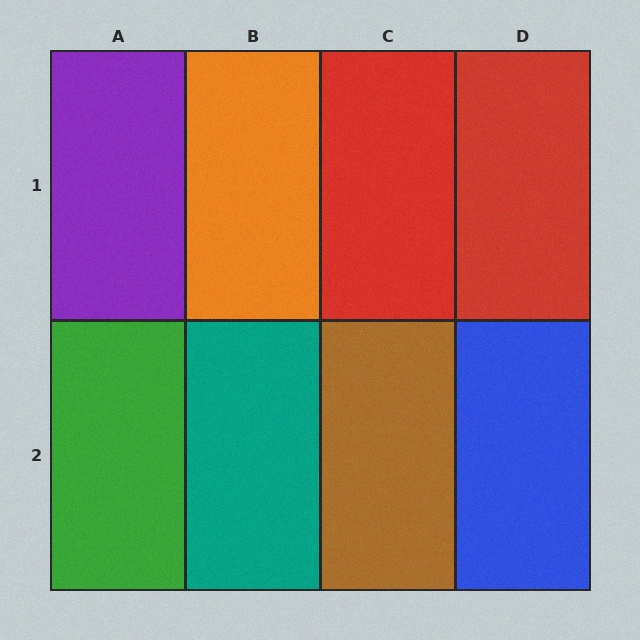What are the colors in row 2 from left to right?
Green, teal, brown, blue.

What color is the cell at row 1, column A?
Purple.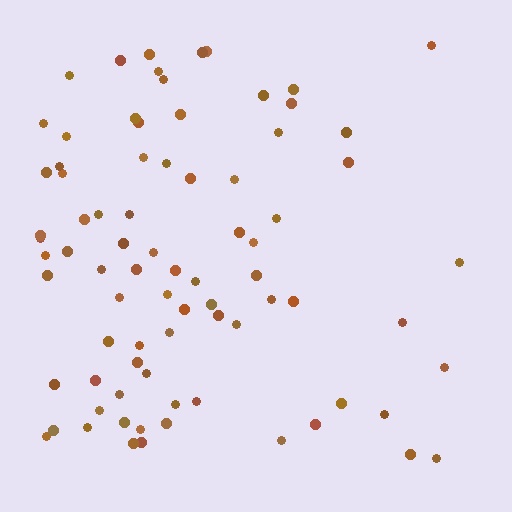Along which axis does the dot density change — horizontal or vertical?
Horizontal.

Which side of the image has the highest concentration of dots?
The left.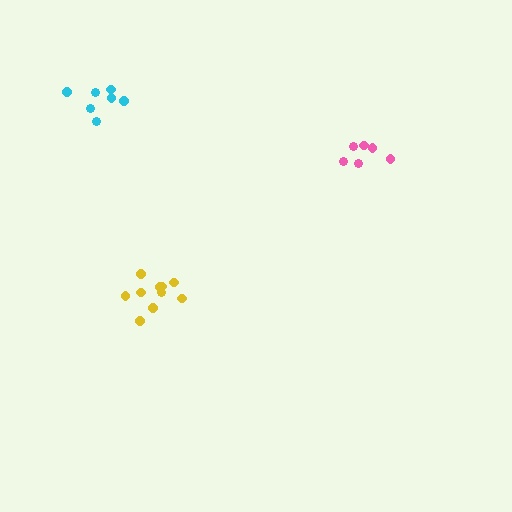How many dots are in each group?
Group 1: 7 dots, Group 2: 6 dots, Group 3: 10 dots (23 total).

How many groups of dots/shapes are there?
There are 3 groups.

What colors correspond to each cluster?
The clusters are colored: cyan, pink, yellow.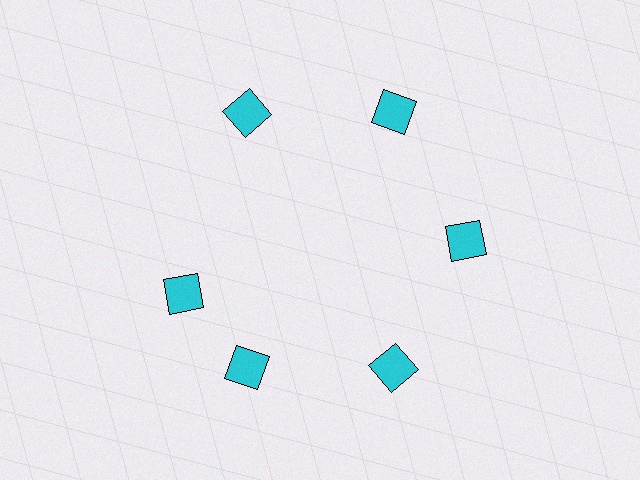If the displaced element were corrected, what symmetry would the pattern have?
It would have 6-fold rotational symmetry — the pattern would map onto itself every 60 degrees.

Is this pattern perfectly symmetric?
No. The 6 cyan squares are arranged in a ring, but one element near the 9 o'clock position is rotated out of alignment along the ring, breaking the 6-fold rotational symmetry.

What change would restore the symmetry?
The symmetry would be restored by rotating it back into even spacing with its neighbors so that all 6 squares sit at equal angles and equal distance from the center.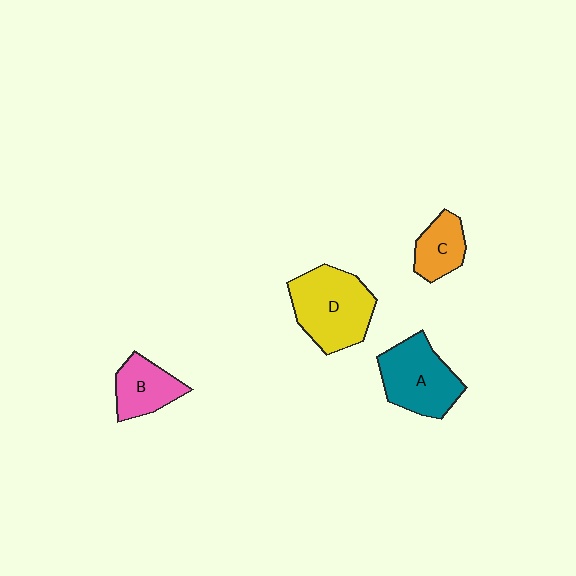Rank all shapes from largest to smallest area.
From largest to smallest: D (yellow), A (teal), B (pink), C (orange).